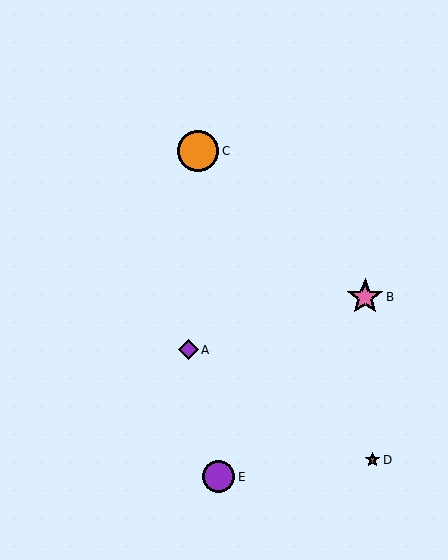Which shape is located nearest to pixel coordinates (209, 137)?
The orange circle (labeled C) at (198, 151) is nearest to that location.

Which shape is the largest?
The orange circle (labeled C) is the largest.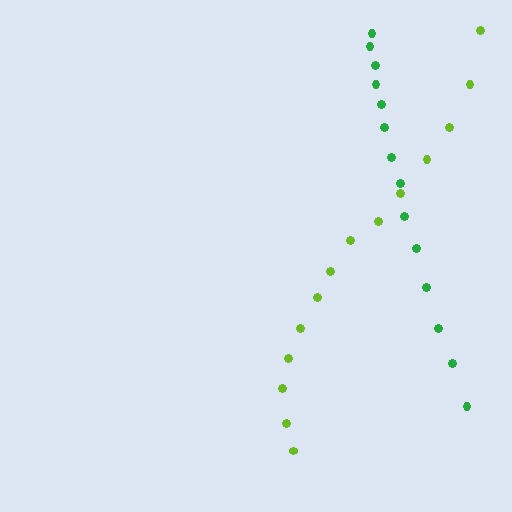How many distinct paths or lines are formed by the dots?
There are 2 distinct paths.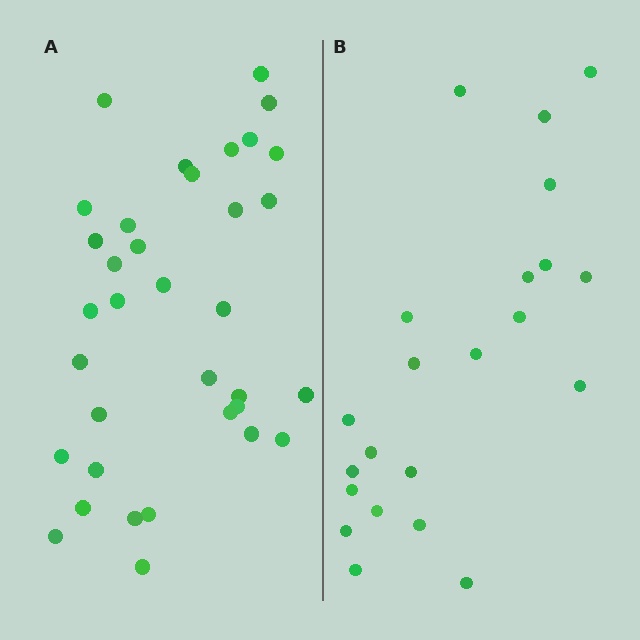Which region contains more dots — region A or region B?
Region A (the left region) has more dots.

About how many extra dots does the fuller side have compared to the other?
Region A has approximately 15 more dots than region B.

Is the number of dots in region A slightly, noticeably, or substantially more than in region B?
Region A has substantially more. The ratio is roughly 1.6 to 1.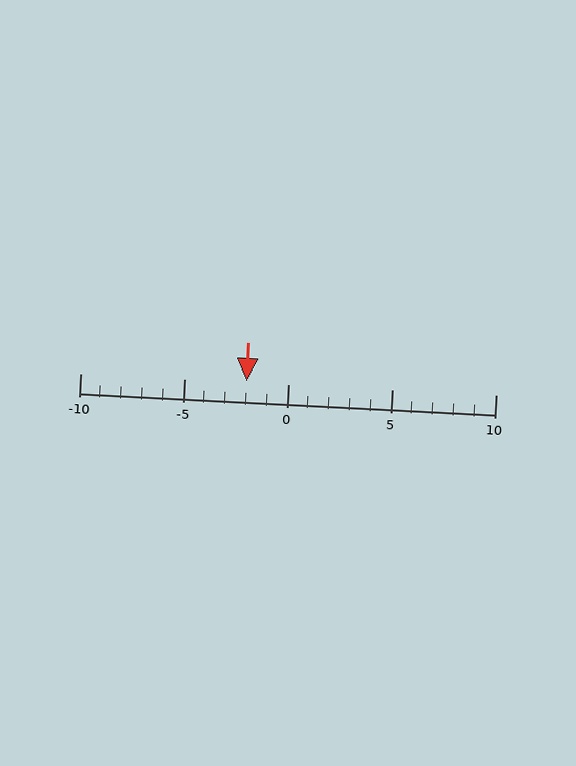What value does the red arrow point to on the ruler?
The red arrow points to approximately -2.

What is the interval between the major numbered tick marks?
The major tick marks are spaced 5 units apart.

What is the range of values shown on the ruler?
The ruler shows values from -10 to 10.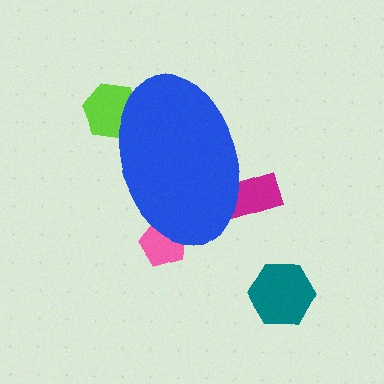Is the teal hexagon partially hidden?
No, the teal hexagon is fully visible.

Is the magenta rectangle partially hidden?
Yes, the magenta rectangle is partially hidden behind the blue ellipse.